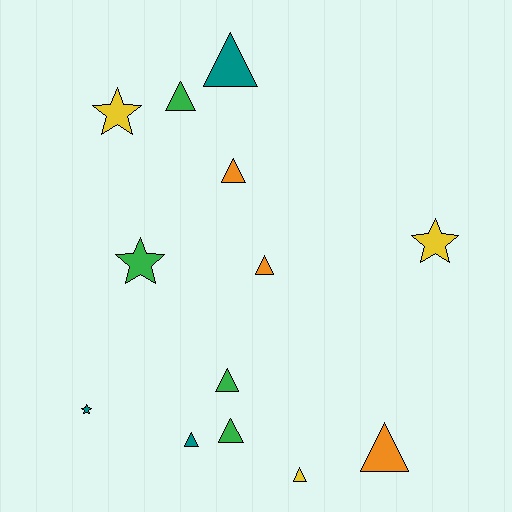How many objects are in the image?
There are 13 objects.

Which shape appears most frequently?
Triangle, with 9 objects.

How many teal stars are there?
There is 1 teal star.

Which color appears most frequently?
Green, with 4 objects.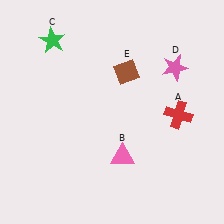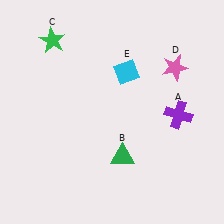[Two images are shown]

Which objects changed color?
A changed from red to purple. B changed from pink to green. E changed from brown to cyan.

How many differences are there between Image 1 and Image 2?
There are 3 differences between the two images.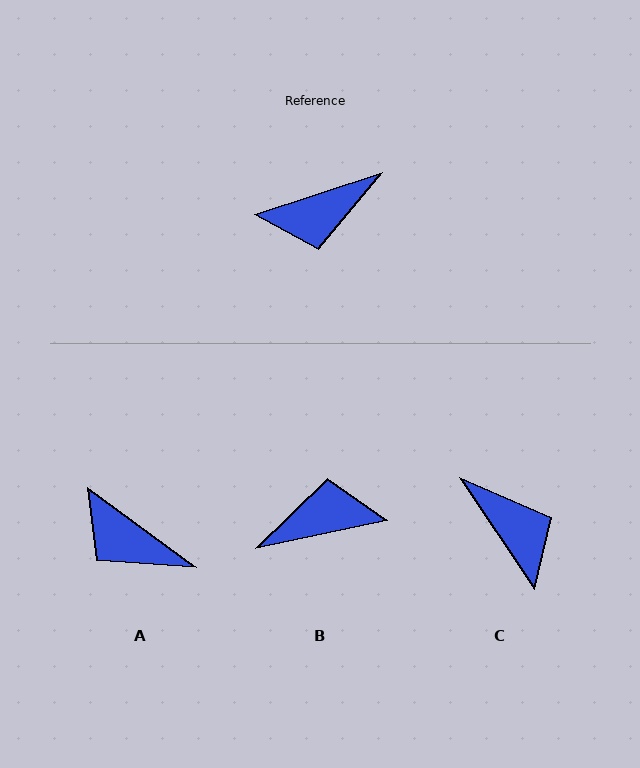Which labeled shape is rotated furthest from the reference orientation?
B, about 174 degrees away.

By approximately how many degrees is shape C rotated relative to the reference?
Approximately 106 degrees counter-clockwise.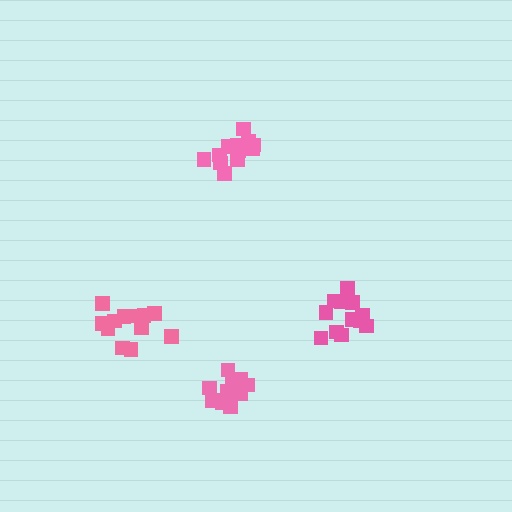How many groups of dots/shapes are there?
There are 4 groups.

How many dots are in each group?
Group 1: 15 dots, Group 2: 12 dots, Group 3: 12 dots, Group 4: 10 dots (49 total).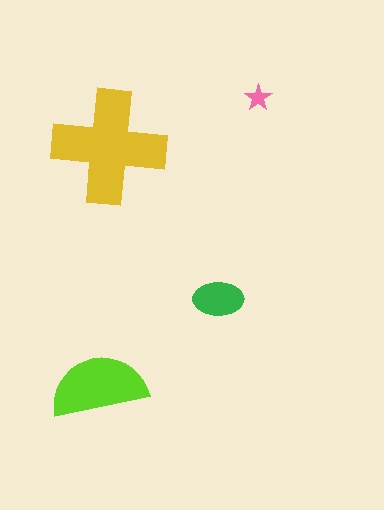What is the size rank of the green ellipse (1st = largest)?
3rd.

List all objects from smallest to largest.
The pink star, the green ellipse, the lime semicircle, the yellow cross.